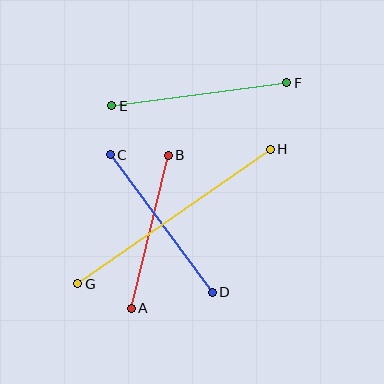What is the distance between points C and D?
The distance is approximately 171 pixels.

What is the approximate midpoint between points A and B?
The midpoint is at approximately (150, 232) pixels.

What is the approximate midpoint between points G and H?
The midpoint is at approximately (174, 216) pixels.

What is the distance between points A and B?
The distance is approximately 158 pixels.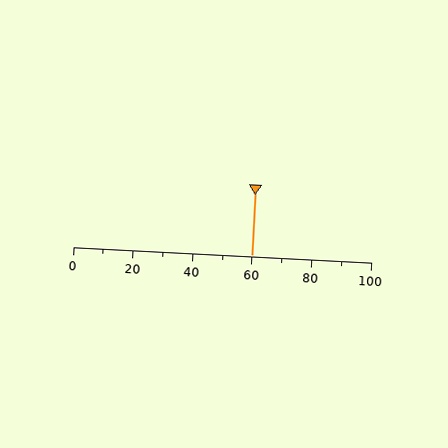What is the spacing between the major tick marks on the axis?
The major ticks are spaced 20 apart.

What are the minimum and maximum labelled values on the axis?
The axis runs from 0 to 100.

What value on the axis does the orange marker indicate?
The marker indicates approximately 60.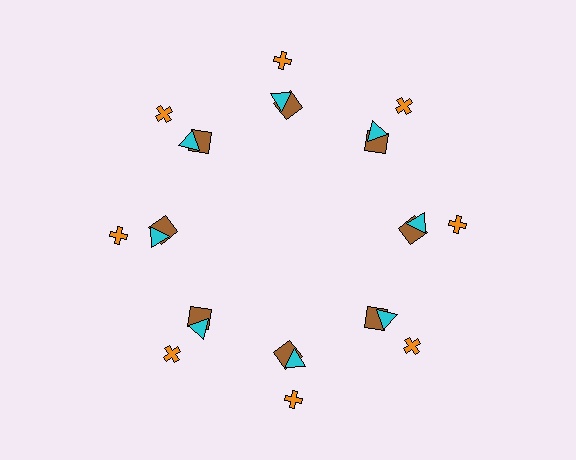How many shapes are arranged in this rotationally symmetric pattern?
There are 24 shapes, arranged in 8 groups of 3.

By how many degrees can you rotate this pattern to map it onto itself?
The pattern maps onto itself every 45 degrees of rotation.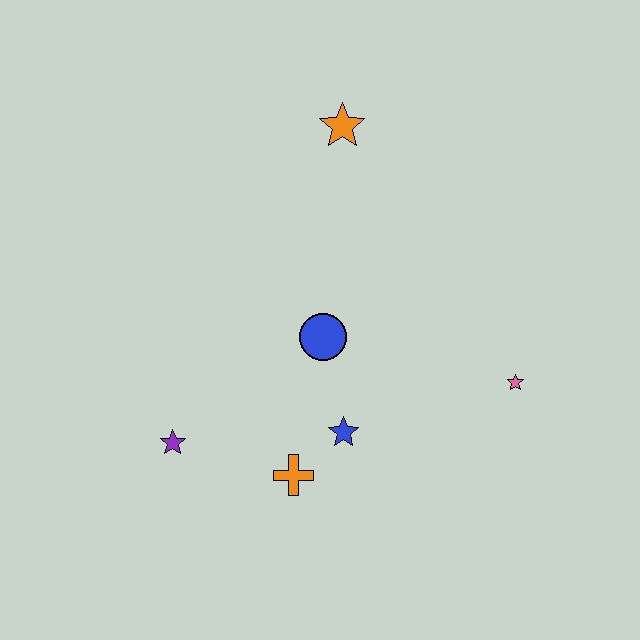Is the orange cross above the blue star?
No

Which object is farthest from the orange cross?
The orange star is farthest from the orange cross.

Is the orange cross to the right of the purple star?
Yes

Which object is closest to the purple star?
The orange cross is closest to the purple star.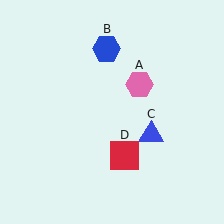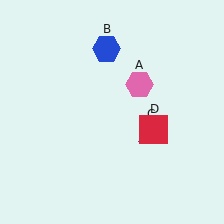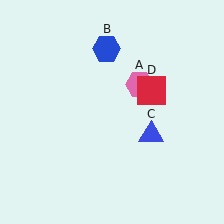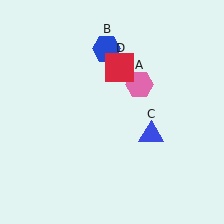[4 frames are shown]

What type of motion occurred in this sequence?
The red square (object D) rotated counterclockwise around the center of the scene.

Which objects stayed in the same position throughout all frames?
Pink hexagon (object A) and blue hexagon (object B) and blue triangle (object C) remained stationary.